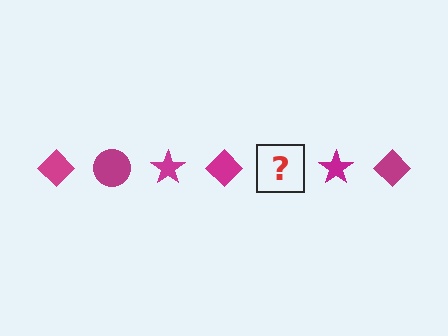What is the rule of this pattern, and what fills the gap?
The rule is that the pattern cycles through diamond, circle, star shapes in magenta. The gap should be filled with a magenta circle.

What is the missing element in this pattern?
The missing element is a magenta circle.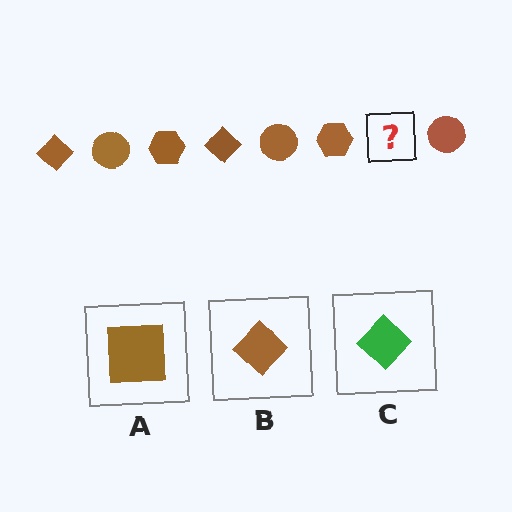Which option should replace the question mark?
Option B.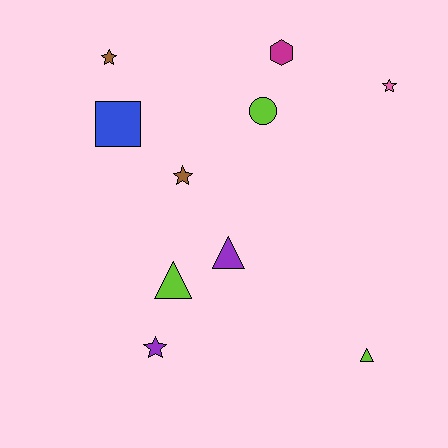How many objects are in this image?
There are 10 objects.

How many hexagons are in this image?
There is 1 hexagon.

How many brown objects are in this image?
There are 2 brown objects.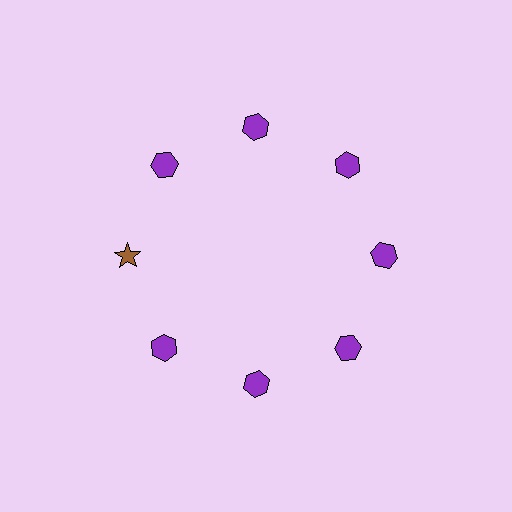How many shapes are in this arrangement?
There are 8 shapes arranged in a ring pattern.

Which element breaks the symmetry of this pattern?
The brown star at roughly the 9 o'clock position breaks the symmetry. All other shapes are purple hexagons.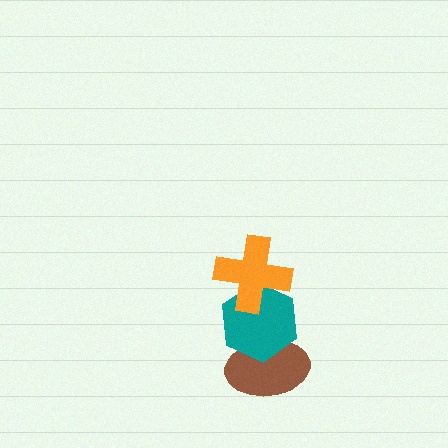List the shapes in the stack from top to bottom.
From top to bottom: the orange cross, the teal hexagon, the brown ellipse.